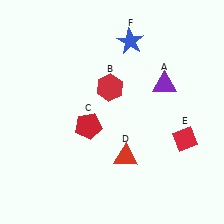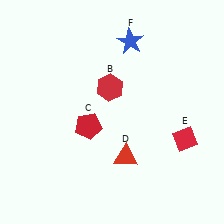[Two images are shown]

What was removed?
The purple triangle (A) was removed in Image 2.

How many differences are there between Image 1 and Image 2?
There is 1 difference between the two images.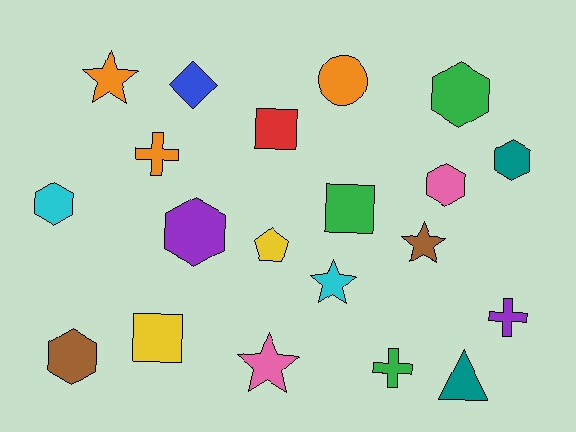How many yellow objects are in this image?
There are 2 yellow objects.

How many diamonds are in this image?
There is 1 diamond.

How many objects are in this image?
There are 20 objects.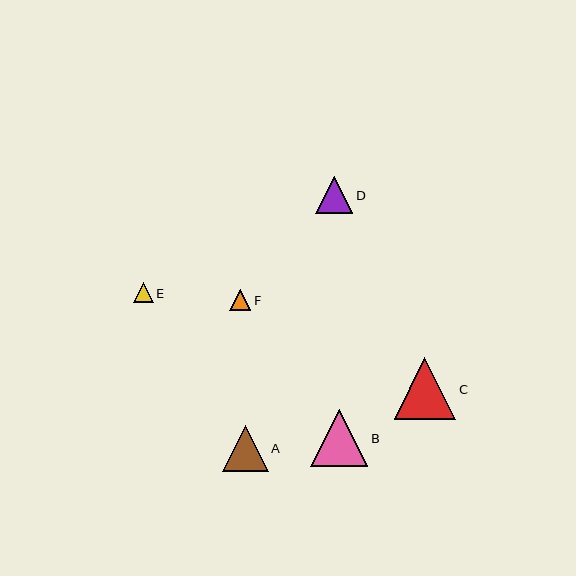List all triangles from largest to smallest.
From largest to smallest: C, B, A, D, F, E.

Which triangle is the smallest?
Triangle E is the smallest with a size of approximately 20 pixels.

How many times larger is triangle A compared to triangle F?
Triangle A is approximately 2.1 times the size of triangle F.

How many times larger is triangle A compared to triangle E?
Triangle A is approximately 2.3 times the size of triangle E.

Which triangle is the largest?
Triangle C is the largest with a size of approximately 62 pixels.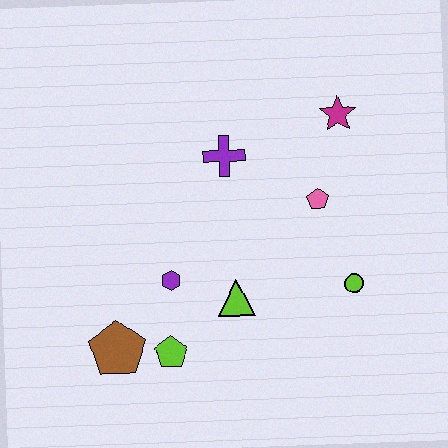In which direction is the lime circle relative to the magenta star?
The lime circle is below the magenta star.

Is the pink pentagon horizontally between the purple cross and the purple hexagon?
No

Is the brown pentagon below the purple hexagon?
Yes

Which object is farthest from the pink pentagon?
The brown pentagon is farthest from the pink pentagon.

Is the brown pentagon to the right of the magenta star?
No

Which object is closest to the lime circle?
The pink pentagon is closest to the lime circle.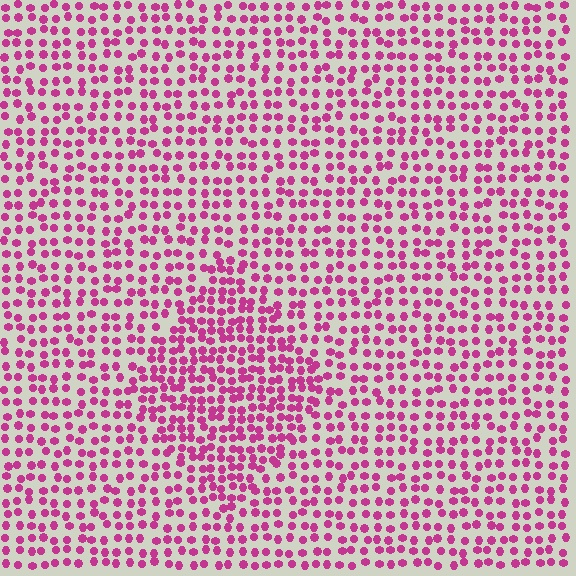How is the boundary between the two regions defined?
The boundary is defined by a change in element density (approximately 1.6x ratio). All elements are the same color, size, and shape.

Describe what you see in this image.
The image contains small magenta elements arranged at two different densities. A diamond-shaped region is visible where the elements are more densely packed than the surrounding area.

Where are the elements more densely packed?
The elements are more densely packed inside the diamond boundary.